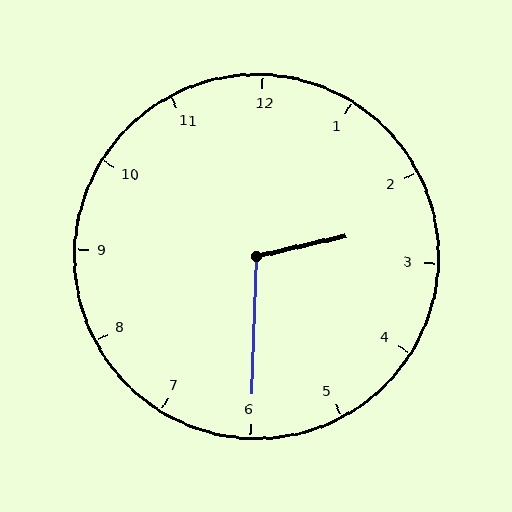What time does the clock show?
2:30.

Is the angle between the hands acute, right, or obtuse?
It is obtuse.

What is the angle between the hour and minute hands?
Approximately 105 degrees.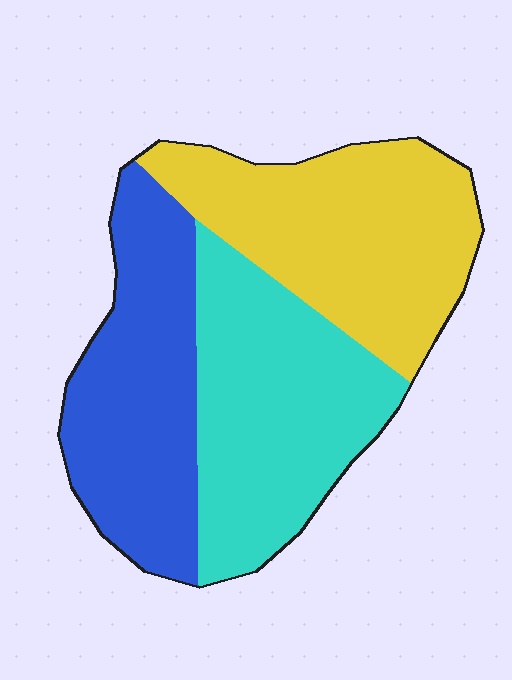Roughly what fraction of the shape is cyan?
Cyan takes up between a quarter and a half of the shape.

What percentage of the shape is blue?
Blue covers around 30% of the shape.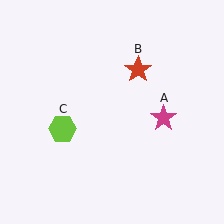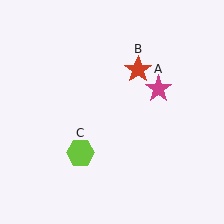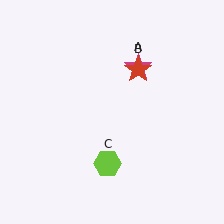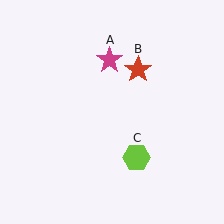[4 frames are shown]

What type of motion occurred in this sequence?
The magenta star (object A), lime hexagon (object C) rotated counterclockwise around the center of the scene.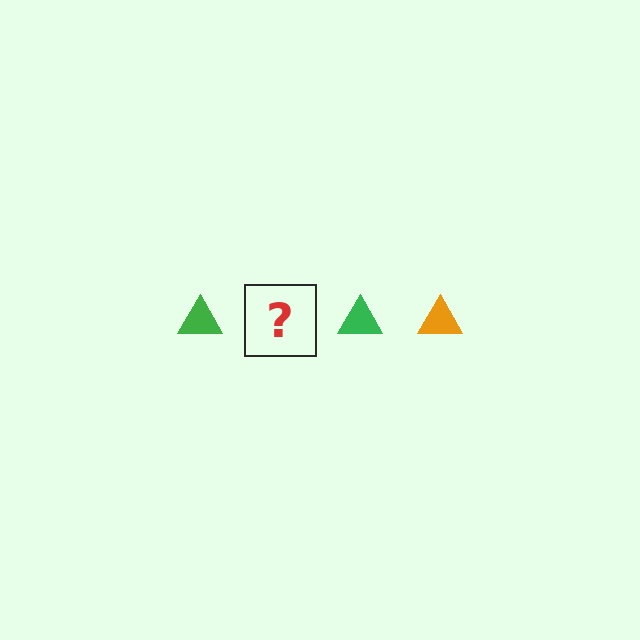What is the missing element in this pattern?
The missing element is an orange triangle.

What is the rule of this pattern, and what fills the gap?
The rule is that the pattern cycles through green, orange triangles. The gap should be filled with an orange triangle.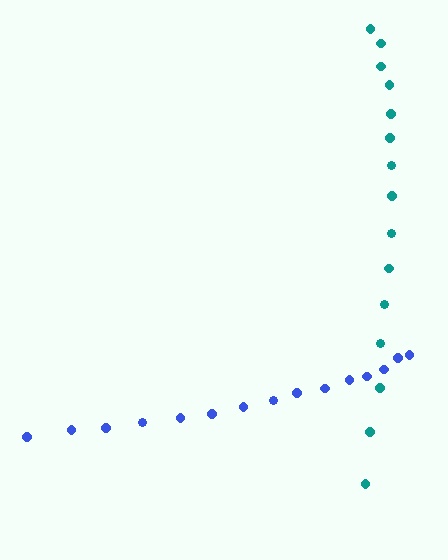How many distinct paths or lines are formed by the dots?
There are 2 distinct paths.